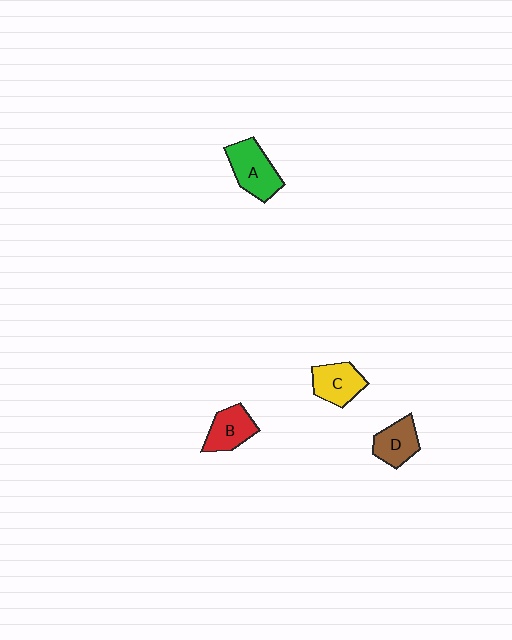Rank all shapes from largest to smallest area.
From largest to smallest: A (green), C (yellow), B (red), D (brown).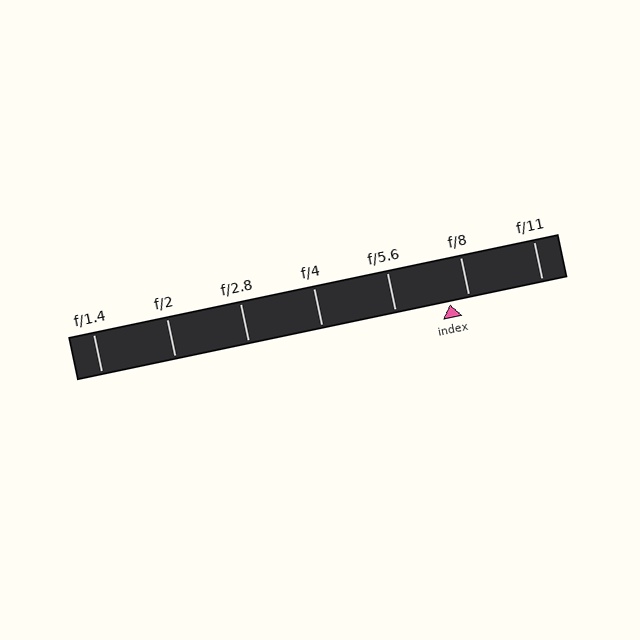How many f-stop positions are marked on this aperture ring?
There are 7 f-stop positions marked.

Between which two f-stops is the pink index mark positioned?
The index mark is between f/5.6 and f/8.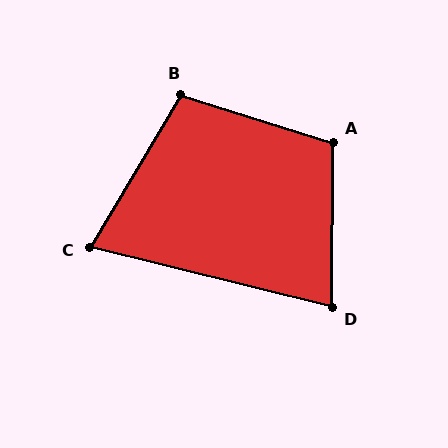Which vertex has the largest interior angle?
A, at approximately 107 degrees.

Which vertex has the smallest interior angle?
C, at approximately 73 degrees.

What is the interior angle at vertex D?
Approximately 77 degrees (acute).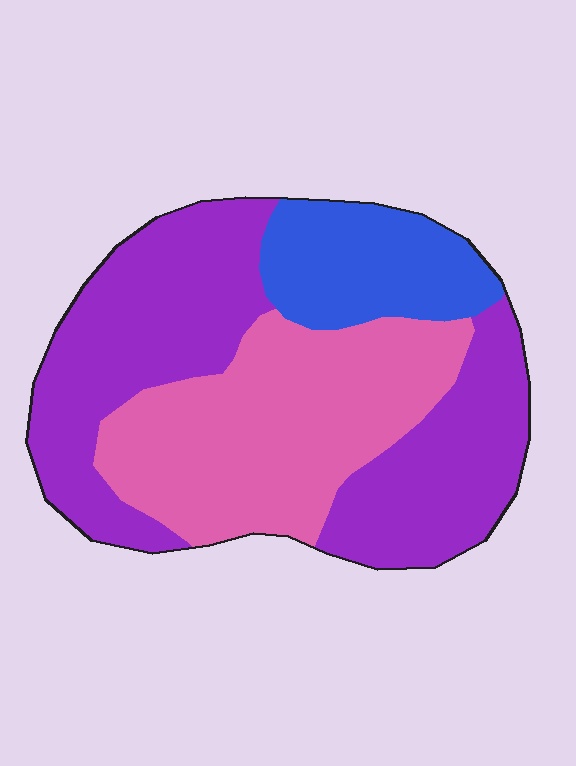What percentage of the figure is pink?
Pink covers about 35% of the figure.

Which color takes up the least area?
Blue, at roughly 15%.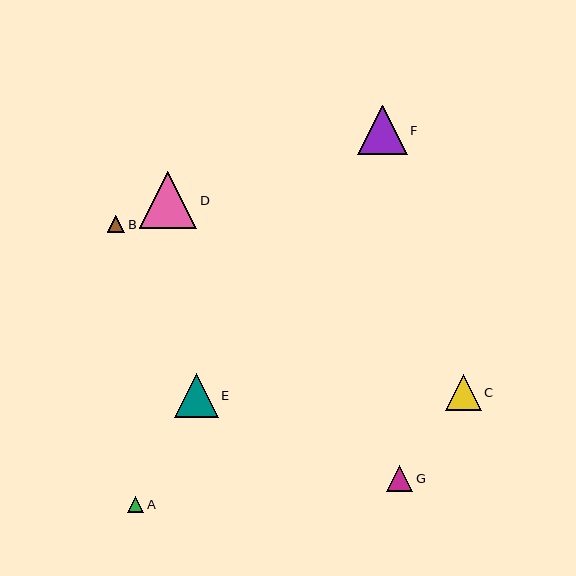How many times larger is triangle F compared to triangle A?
Triangle F is approximately 3.0 times the size of triangle A.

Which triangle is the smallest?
Triangle A is the smallest with a size of approximately 17 pixels.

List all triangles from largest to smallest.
From largest to smallest: D, F, E, C, G, B, A.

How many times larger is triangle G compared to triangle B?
Triangle G is approximately 1.5 times the size of triangle B.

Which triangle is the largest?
Triangle D is the largest with a size of approximately 57 pixels.